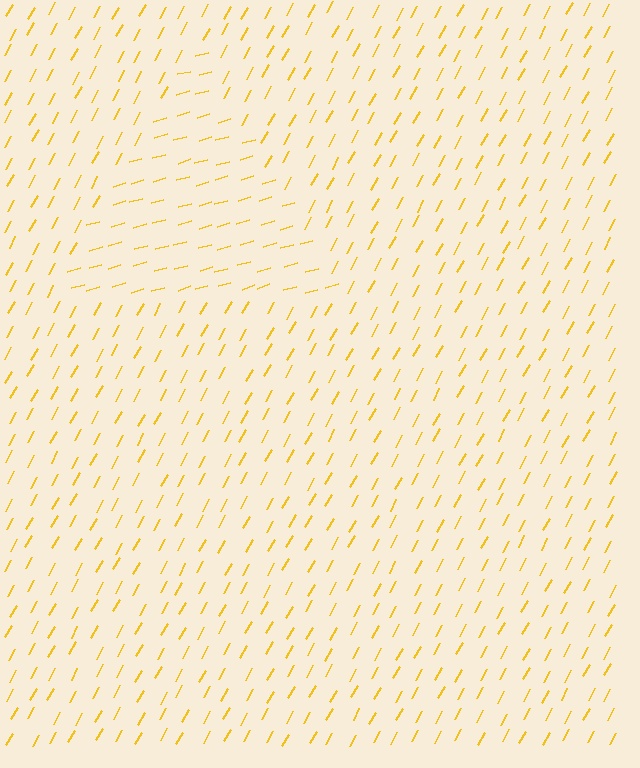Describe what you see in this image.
The image is filled with small yellow line segments. A triangle region in the image has lines oriented differently from the surrounding lines, creating a visible texture boundary.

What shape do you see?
I see a triangle.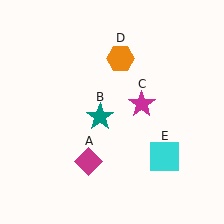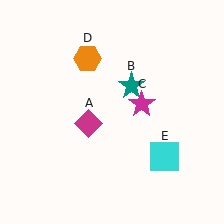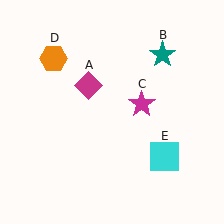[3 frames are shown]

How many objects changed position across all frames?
3 objects changed position: magenta diamond (object A), teal star (object B), orange hexagon (object D).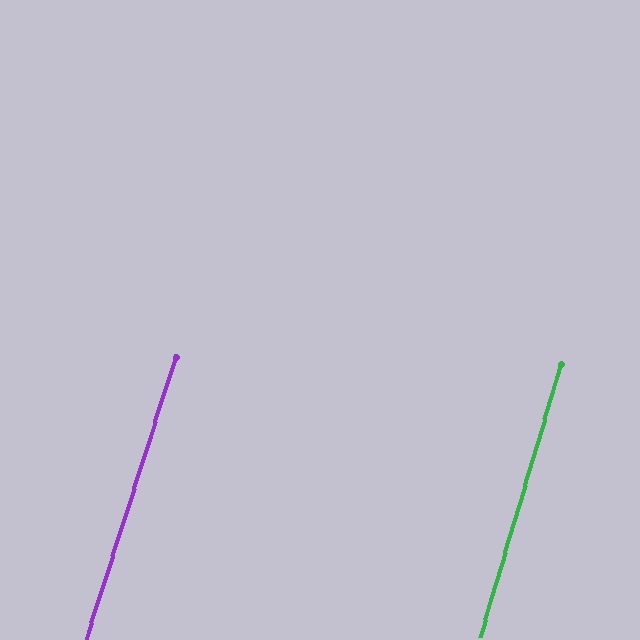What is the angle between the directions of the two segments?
Approximately 1 degree.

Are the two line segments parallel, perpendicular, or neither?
Parallel — their directions differ by only 1.1°.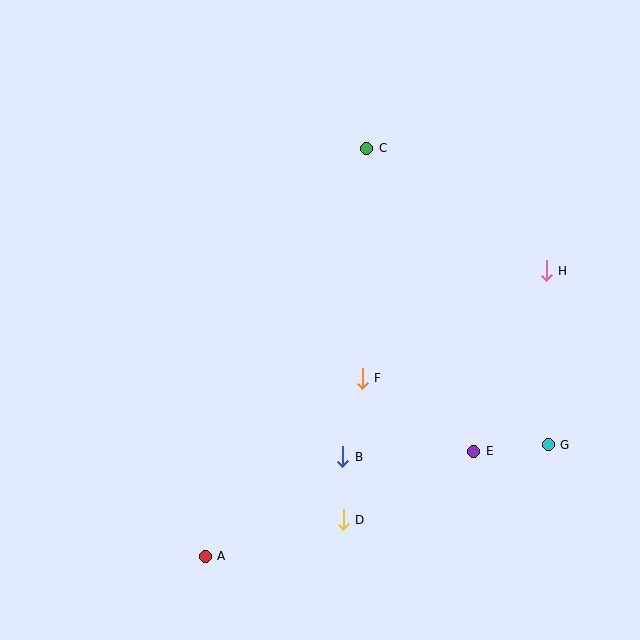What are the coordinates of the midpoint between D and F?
The midpoint between D and F is at (353, 449).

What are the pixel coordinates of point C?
Point C is at (366, 148).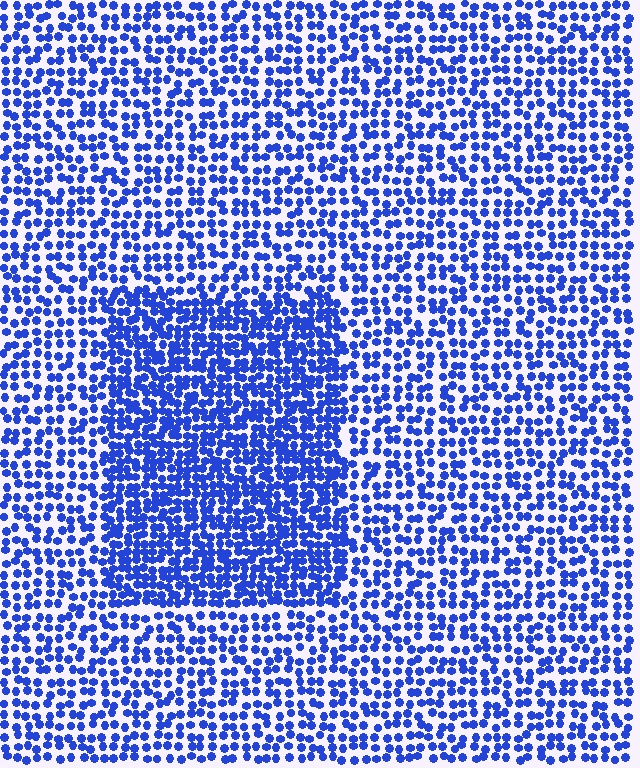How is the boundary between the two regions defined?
The boundary is defined by a change in element density (approximately 1.7x ratio). All elements are the same color, size, and shape.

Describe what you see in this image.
The image contains small blue elements arranged at two different densities. A rectangle-shaped region is visible where the elements are more densely packed than the surrounding area.